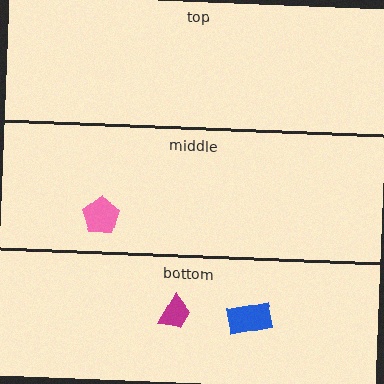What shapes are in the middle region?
The pink pentagon.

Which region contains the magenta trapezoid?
The bottom region.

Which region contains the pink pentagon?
The middle region.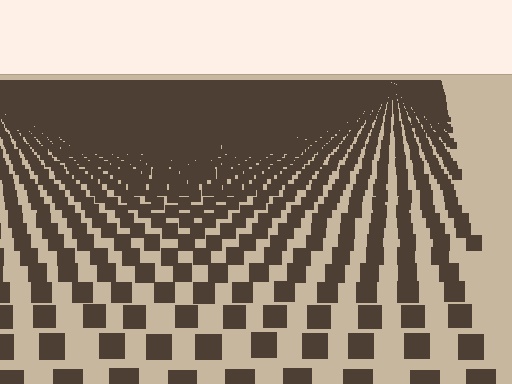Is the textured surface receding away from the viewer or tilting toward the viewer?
The surface is receding away from the viewer. Texture elements get smaller and denser toward the top.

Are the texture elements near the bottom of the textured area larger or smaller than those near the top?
Larger. Near the bottom, elements are closer to the viewer and appear at a bigger on-screen size.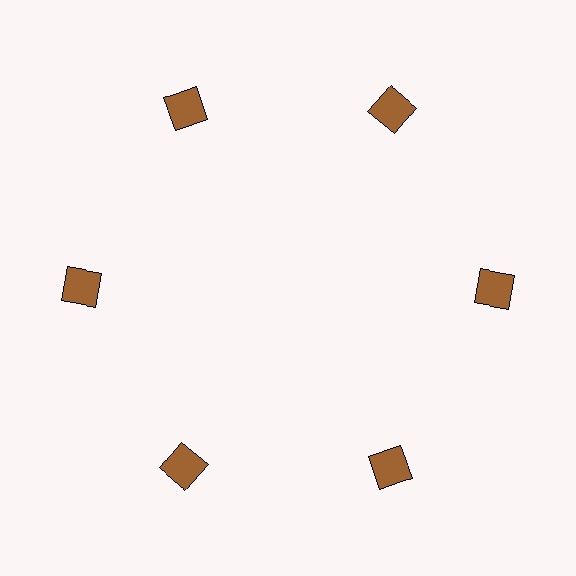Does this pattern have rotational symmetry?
Yes, this pattern has 6-fold rotational symmetry. It looks the same after rotating 60 degrees around the center.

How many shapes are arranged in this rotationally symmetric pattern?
There are 6 shapes, arranged in 6 groups of 1.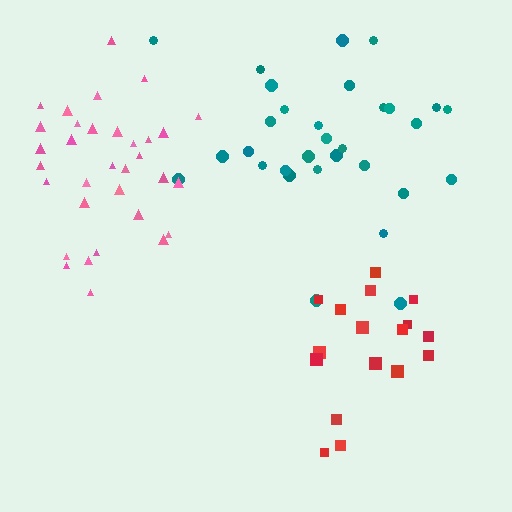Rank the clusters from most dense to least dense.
pink, red, teal.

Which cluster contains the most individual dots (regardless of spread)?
Pink (33).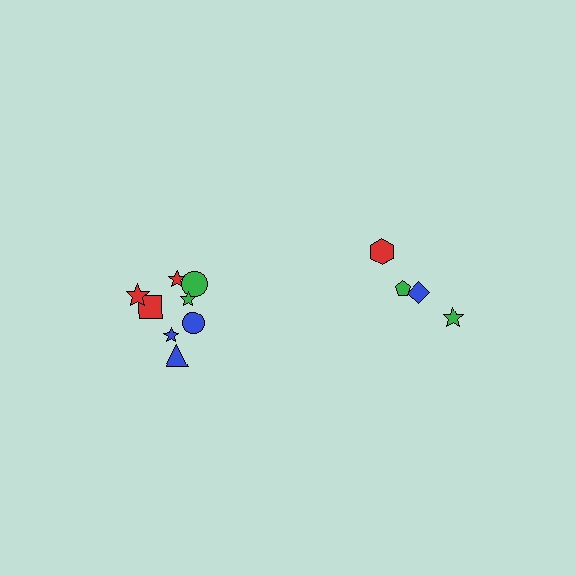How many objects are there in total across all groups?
There are 12 objects.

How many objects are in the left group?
There are 8 objects.